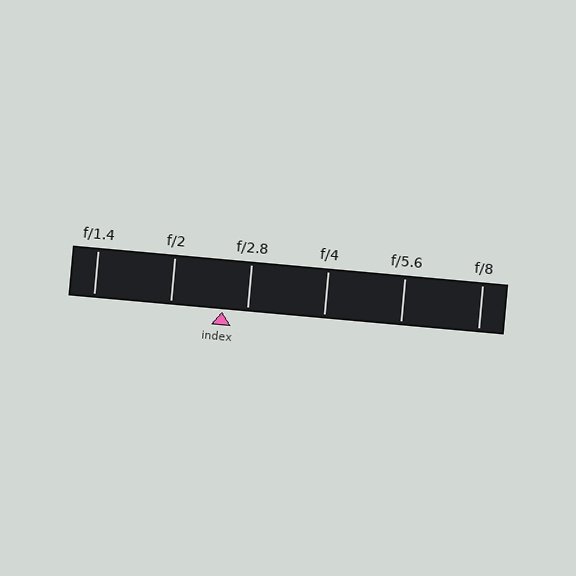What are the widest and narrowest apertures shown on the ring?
The widest aperture shown is f/1.4 and the narrowest is f/8.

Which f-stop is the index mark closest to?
The index mark is closest to f/2.8.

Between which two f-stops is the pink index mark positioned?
The index mark is between f/2 and f/2.8.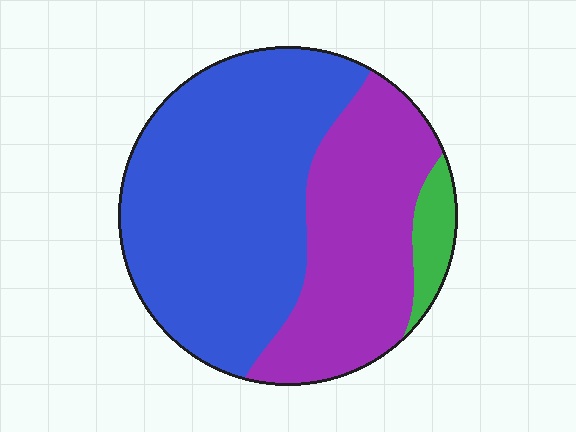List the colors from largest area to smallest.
From largest to smallest: blue, purple, green.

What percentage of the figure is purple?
Purple takes up between a third and a half of the figure.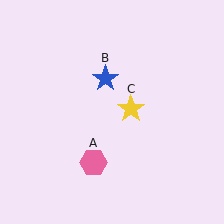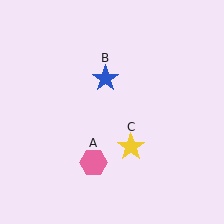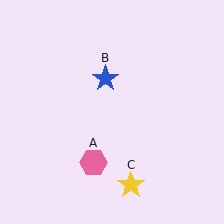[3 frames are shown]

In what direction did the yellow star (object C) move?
The yellow star (object C) moved down.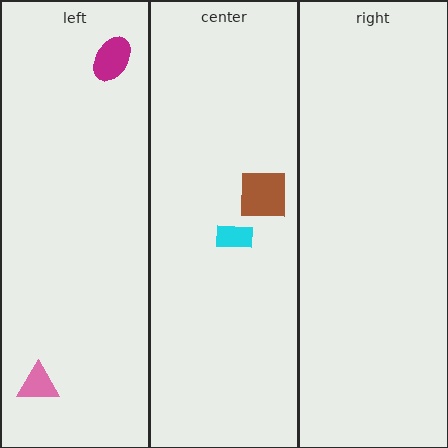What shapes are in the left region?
The pink triangle, the magenta ellipse.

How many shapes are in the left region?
2.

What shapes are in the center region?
The brown square, the cyan rectangle.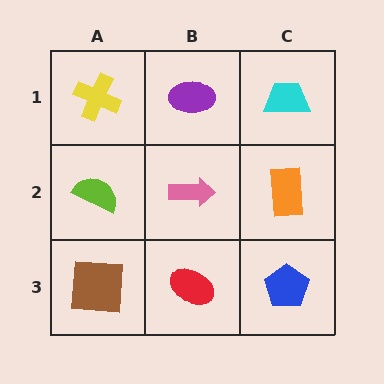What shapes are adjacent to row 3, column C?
An orange rectangle (row 2, column C), a red ellipse (row 3, column B).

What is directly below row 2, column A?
A brown square.